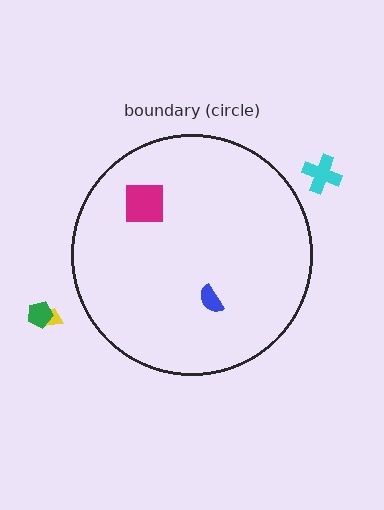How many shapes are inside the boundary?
2 inside, 3 outside.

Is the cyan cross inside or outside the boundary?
Outside.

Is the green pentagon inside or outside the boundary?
Outside.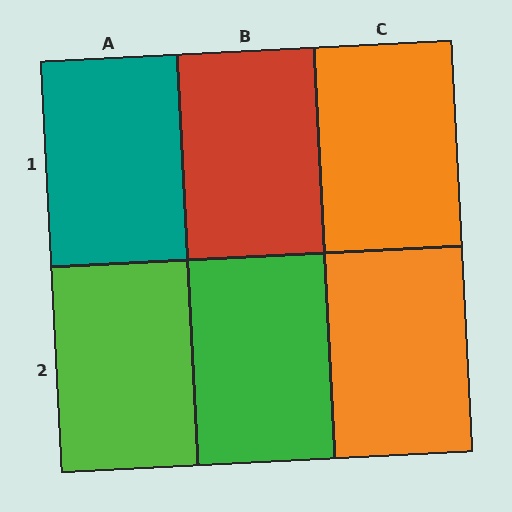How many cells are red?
1 cell is red.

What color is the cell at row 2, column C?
Orange.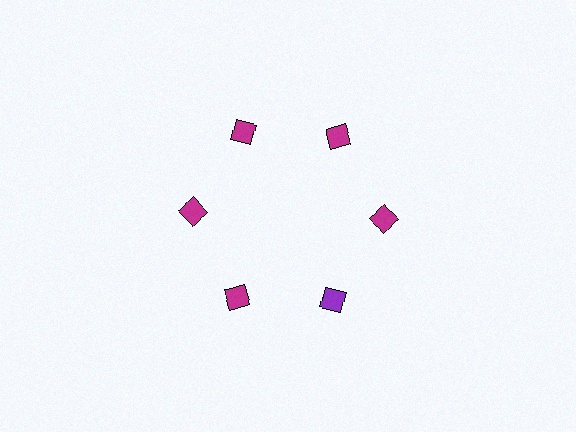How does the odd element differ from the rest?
It has a different color: purple instead of magenta.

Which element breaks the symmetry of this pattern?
The purple diamond at roughly the 5 o'clock position breaks the symmetry. All other shapes are magenta diamonds.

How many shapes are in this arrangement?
There are 6 shapes arranged in a ring pattern.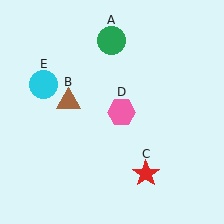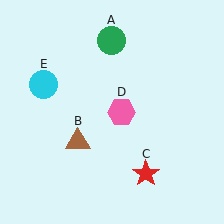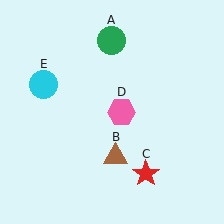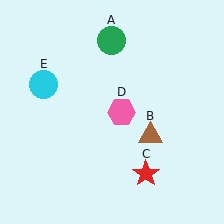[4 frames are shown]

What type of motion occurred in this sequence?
The brown triangle (object B) rotated counterclockwise around the center of the scene.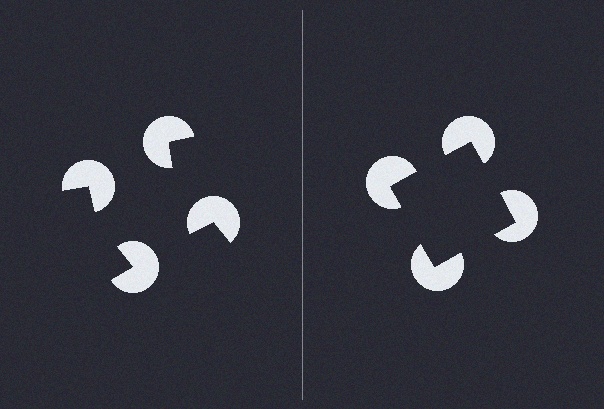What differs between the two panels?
The pac-man discs are positioned identically on both sides; only the wedge orientations differ. On the right they align to a square; on the left they are misaligned.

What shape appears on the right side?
An illusory square.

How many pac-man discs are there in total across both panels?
8 — 4 on each side.